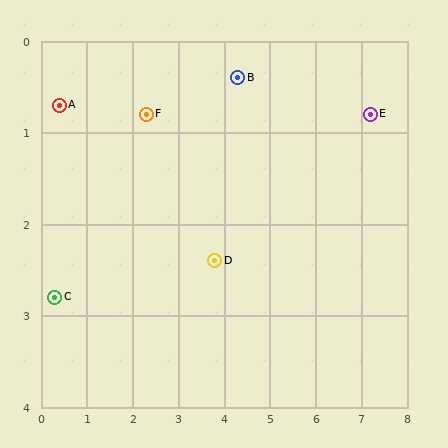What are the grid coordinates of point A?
Point A is at approximately (0.4, 0.7).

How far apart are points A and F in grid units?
Points A and F are about 1.9 grid units apart.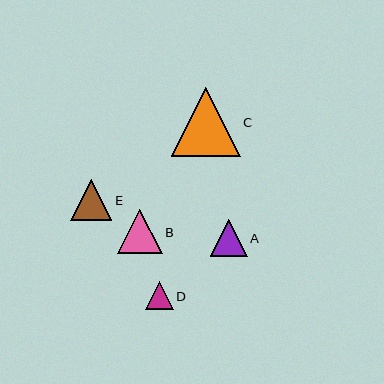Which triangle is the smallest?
Triangle D is the smallest with a size of approximately 28 pixels.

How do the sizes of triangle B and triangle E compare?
Triangle B and triangle E are approximately the same size.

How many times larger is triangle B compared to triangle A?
Triangle B is approximately 1.2 times the size of triangle A.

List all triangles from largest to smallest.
From largest to smallest: C, B, E, A, D.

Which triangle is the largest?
Triangle C is the largest with a size of approximately 69 pixels.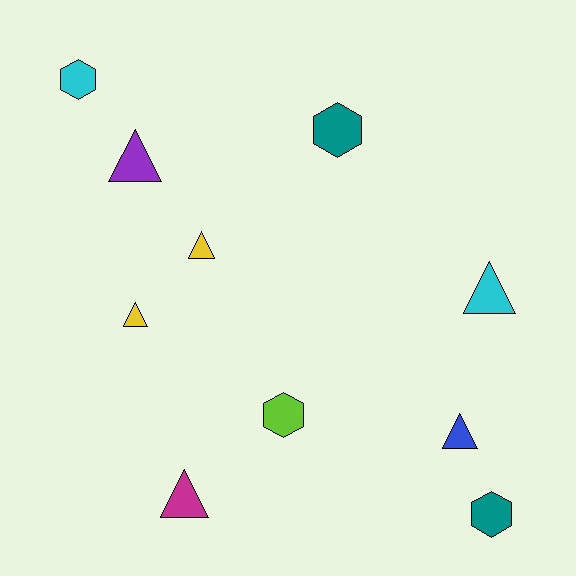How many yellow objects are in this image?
There are 2 yellow objects.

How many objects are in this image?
There are 10 objects.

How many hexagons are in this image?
There are 4 hexagons.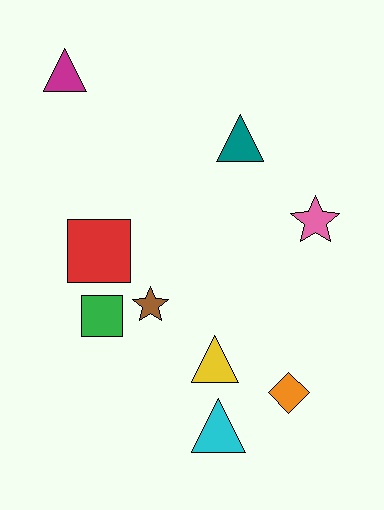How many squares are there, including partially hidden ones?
There are 2 squares.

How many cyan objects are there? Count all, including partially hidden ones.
There is 1 cyan object.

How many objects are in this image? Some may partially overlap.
There are 9 objects.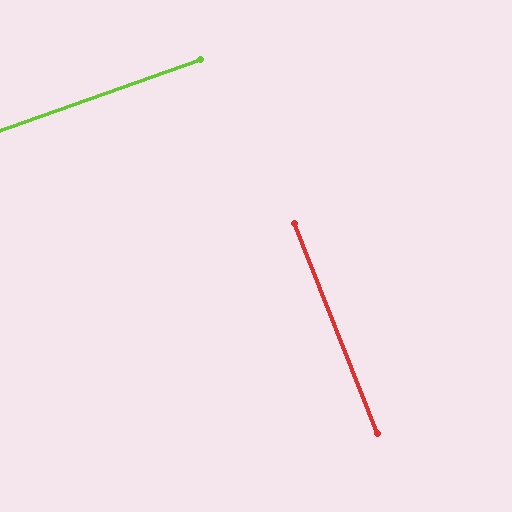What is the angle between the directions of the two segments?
Approximately 88 degrees.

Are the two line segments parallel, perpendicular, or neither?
Perpendicular — they meet at approximately 88°.